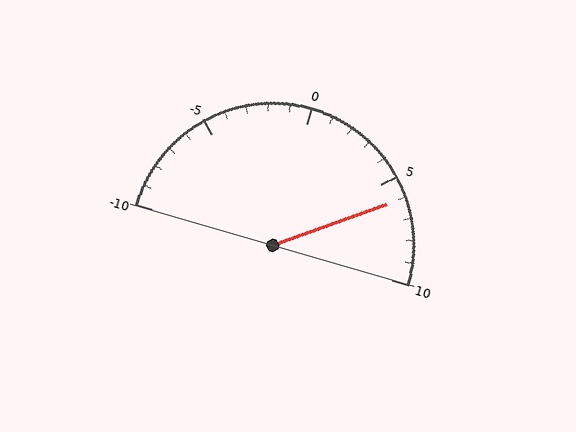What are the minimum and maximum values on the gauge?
The gauge ranges from -10 to 10.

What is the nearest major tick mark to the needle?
The nearest major tick mark is 5.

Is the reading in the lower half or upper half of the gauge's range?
The reading is in the upper half of the range (-10 to 10).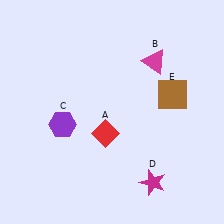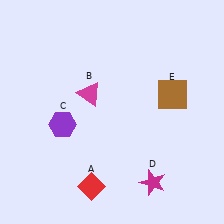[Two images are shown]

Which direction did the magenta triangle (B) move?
The magenta triangle (B) moved left.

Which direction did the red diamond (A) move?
The red diamond (A) moved down.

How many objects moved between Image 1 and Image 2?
2 objects moved between the two images.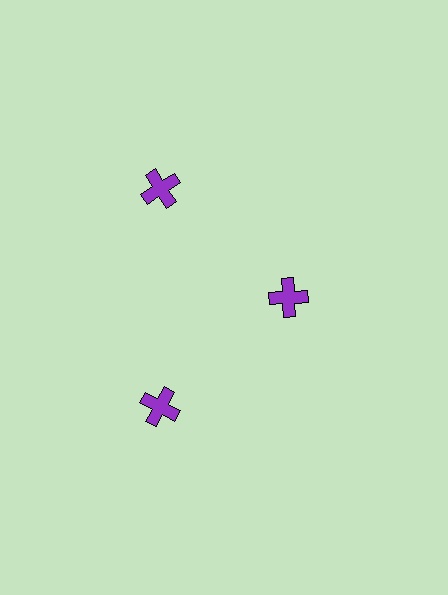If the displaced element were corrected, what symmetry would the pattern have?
It would have 3-fold rotational symmetry — the pattern would map onto itself every 120 degrees.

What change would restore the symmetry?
The symmetry would be restored by moving it outward, back onto the ring so that all 3 crosses sit at equal angles and equal distance from the center.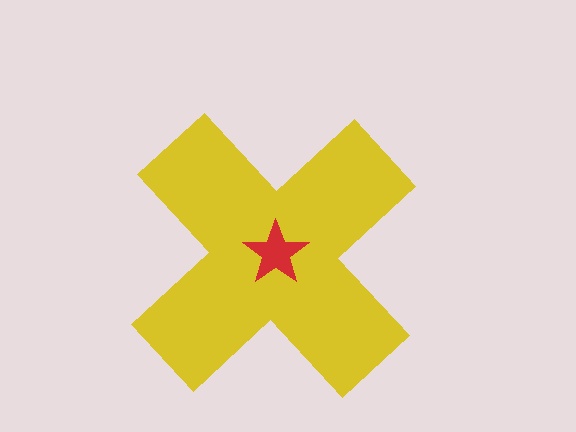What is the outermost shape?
The yellow cross.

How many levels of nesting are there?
2.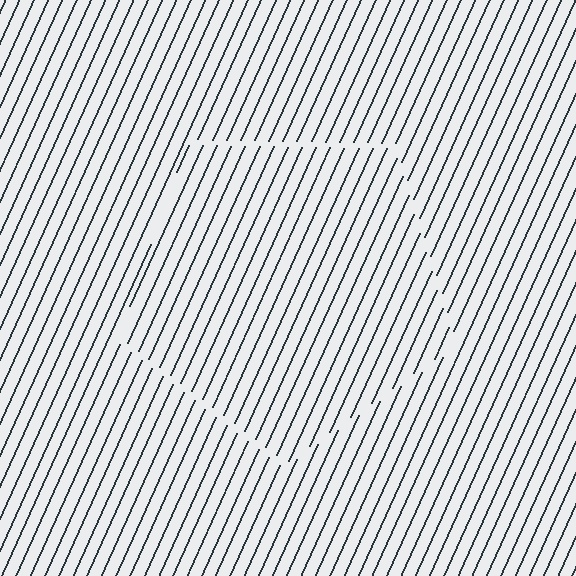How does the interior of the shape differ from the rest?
The interior of the shape contains the same grating, shifted by half a period — the contour is defined by the phase discontinuity where line-ends from the inner and outer gratings abut.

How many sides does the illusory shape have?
5 sides — the line-ends trace a pentagon.